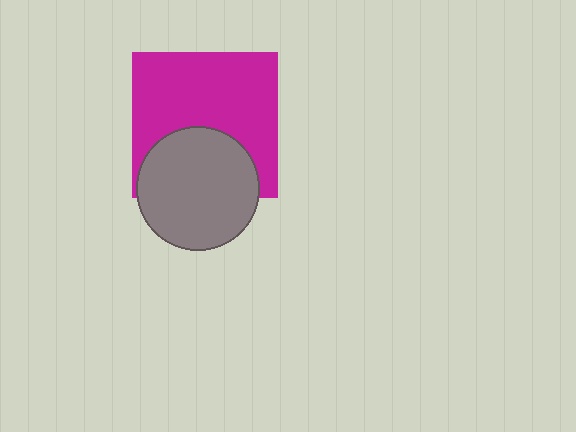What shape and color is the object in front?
The object in front is a gray circle.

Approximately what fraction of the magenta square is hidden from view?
Roughly 34% of the magenta square is hidden behind the gray circle.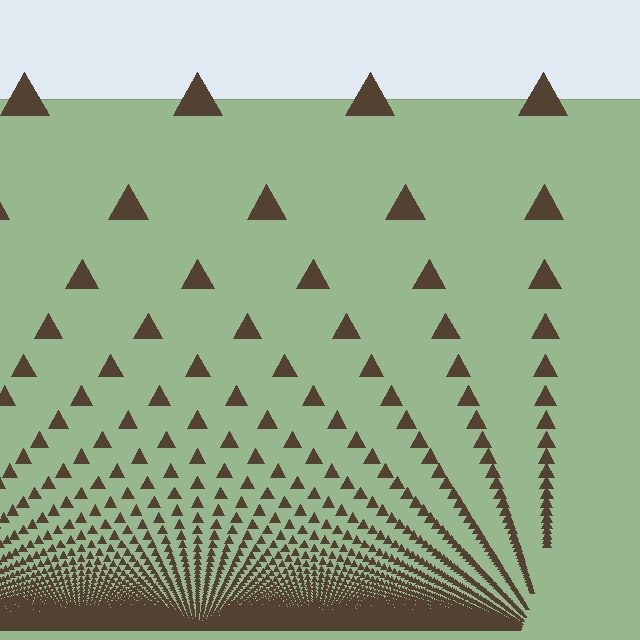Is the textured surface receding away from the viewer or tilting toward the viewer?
The surface appears to tilt toward the viewer. Texture elements get larger and sparser toward the top.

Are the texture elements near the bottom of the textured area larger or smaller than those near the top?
Smaller. The gradient is inverted — elements near the bottom are smaller and denser.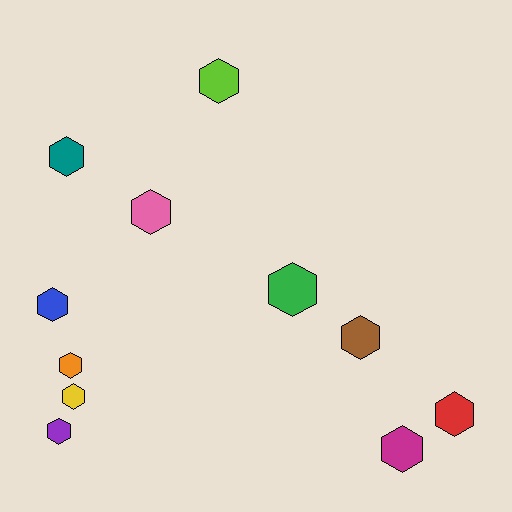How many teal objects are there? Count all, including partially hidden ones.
There is 1 teal object.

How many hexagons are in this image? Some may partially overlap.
There are 11 hexagons.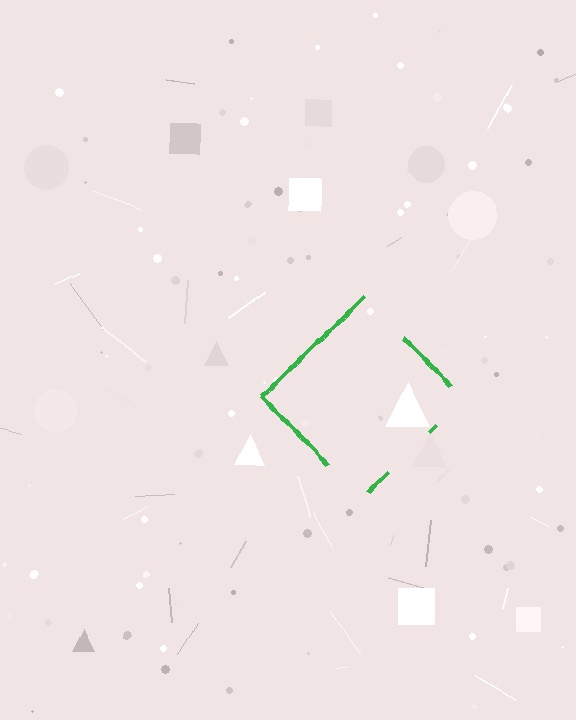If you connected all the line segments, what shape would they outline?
They would outline a diamond.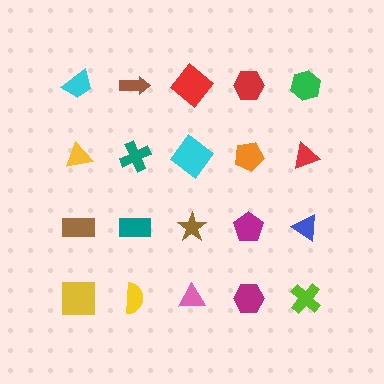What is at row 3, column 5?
A blue triangle.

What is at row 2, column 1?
A yellow triangle.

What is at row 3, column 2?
A teal rectangle.